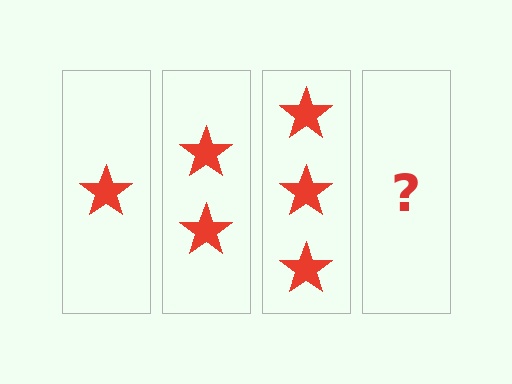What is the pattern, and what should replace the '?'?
The pattern is that each step adds one more star. The '?' should be 4 stars.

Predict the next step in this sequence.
The next step is 4 stars.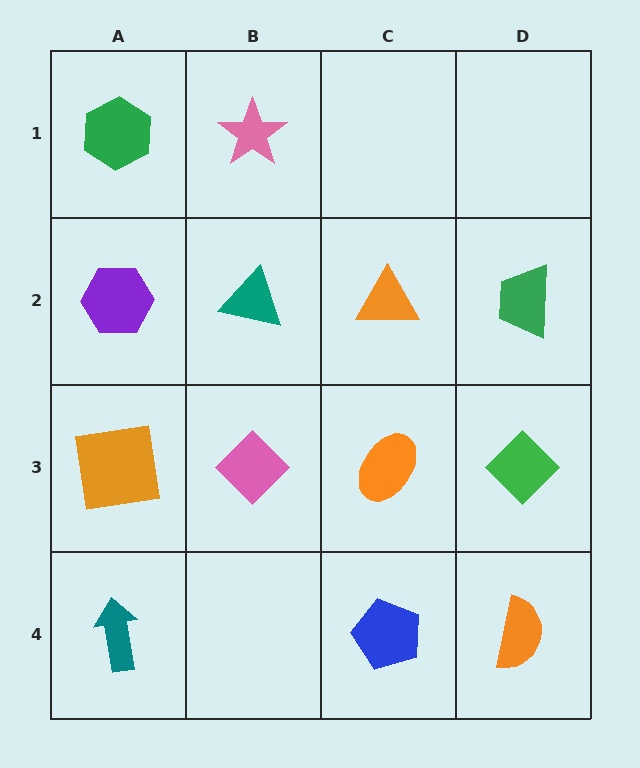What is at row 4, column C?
A blue pentagon.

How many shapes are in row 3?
4 shapes.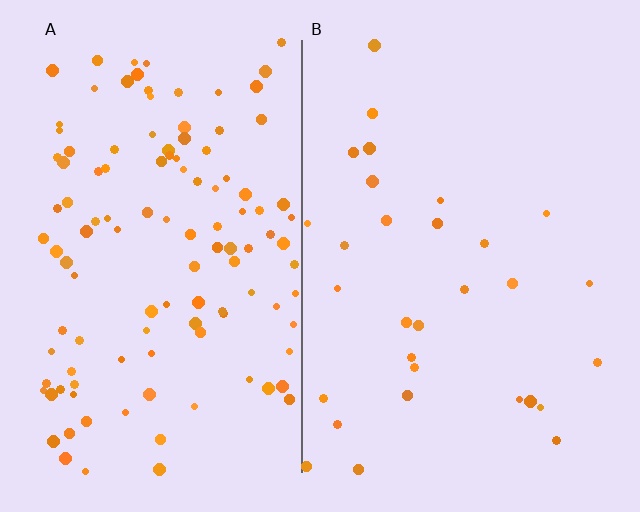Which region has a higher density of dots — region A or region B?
A (the left).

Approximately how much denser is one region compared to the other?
Approximately 3.9× — region A over region B.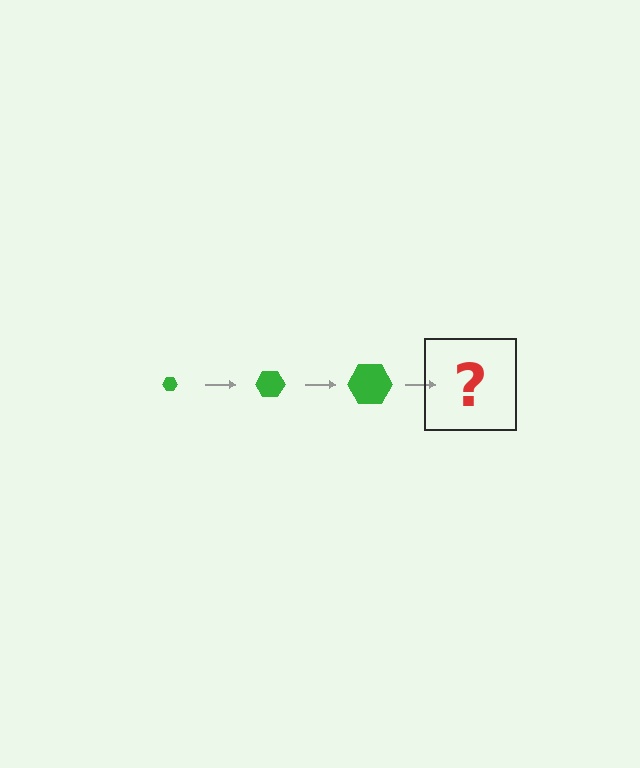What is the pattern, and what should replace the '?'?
The pattern is that the hexagon gets progressively larger each step. The '?' should be a green hexagon, larger than the previous one.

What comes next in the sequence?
The next element should be a green hexagon, larger than the previous one.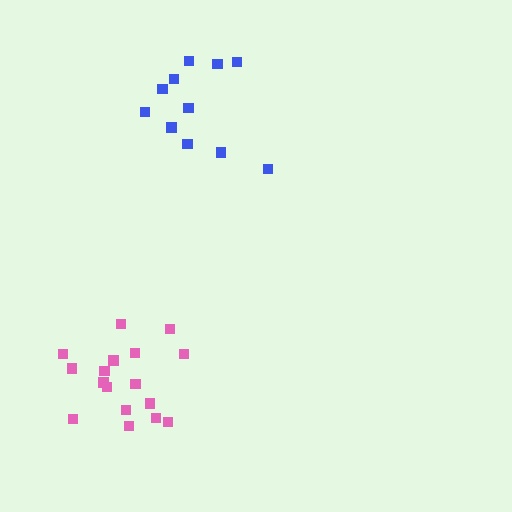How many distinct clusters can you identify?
There are 2 distinct clusters.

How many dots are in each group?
Group 1: 17 dots, Group 2: 11 dots (28 total).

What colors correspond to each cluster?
The clusters are colored: pink, blue.